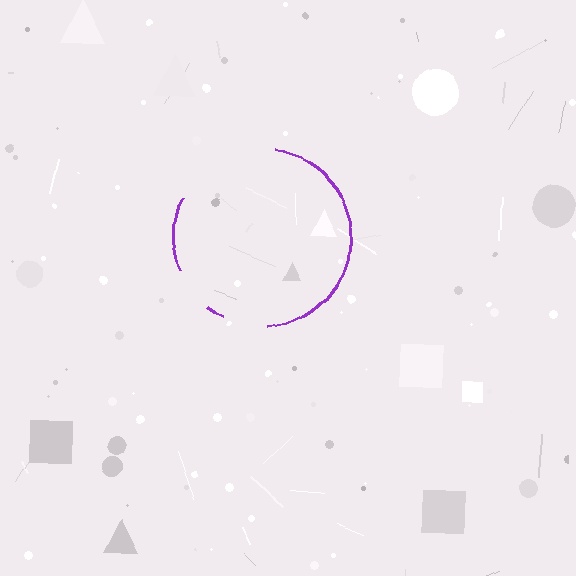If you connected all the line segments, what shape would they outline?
They would outline a circle.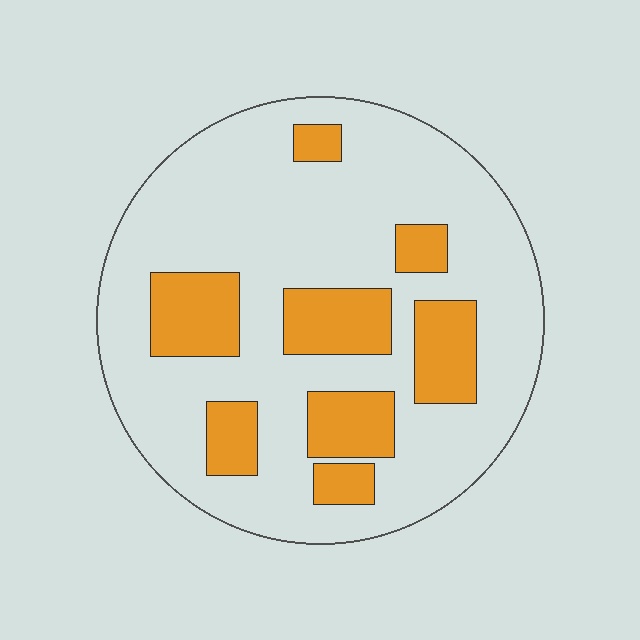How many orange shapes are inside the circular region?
8.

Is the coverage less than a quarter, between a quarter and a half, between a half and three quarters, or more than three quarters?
Less than a quarter.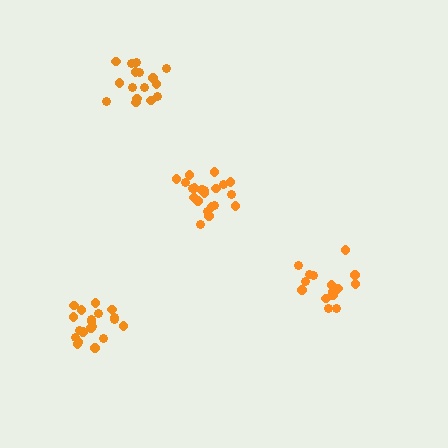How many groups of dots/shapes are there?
There are 4 groups.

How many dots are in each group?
Group 1: 20 dots, Group 2: 16 dots, Group 3: 21 dots, Group 4: 16 dots (73 total).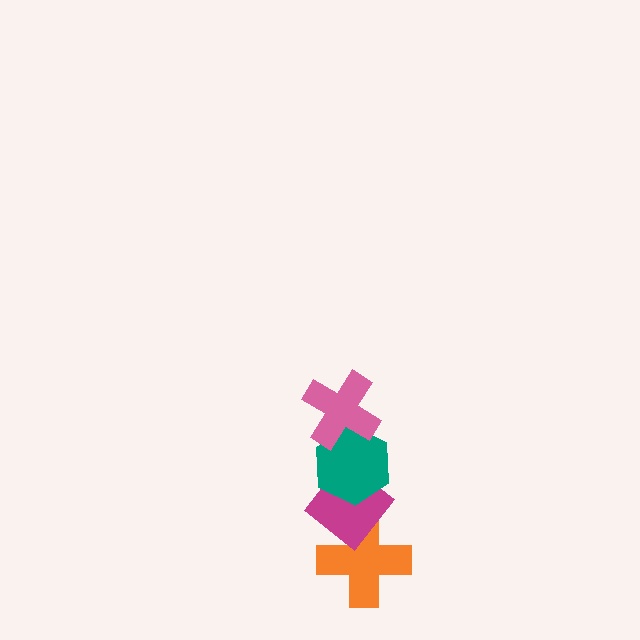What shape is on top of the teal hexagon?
The pink cross is on top of the teal hexagon.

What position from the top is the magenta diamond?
The magenta diamond is 3rd from the top.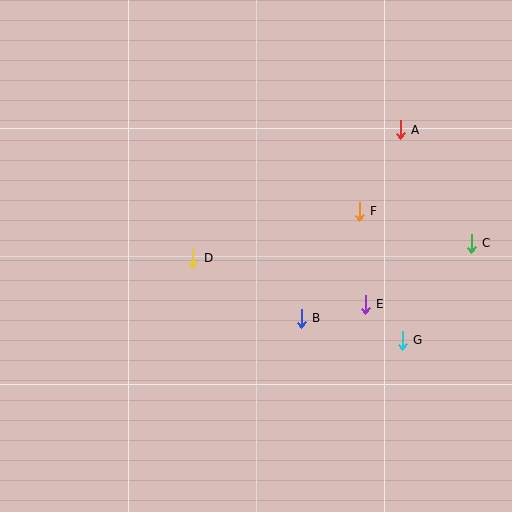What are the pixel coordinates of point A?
Point A is at (400, 130).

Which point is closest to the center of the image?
Point D at (193, 258) is closest to the center.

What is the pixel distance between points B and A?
The distance between B and A is 213 pixels.